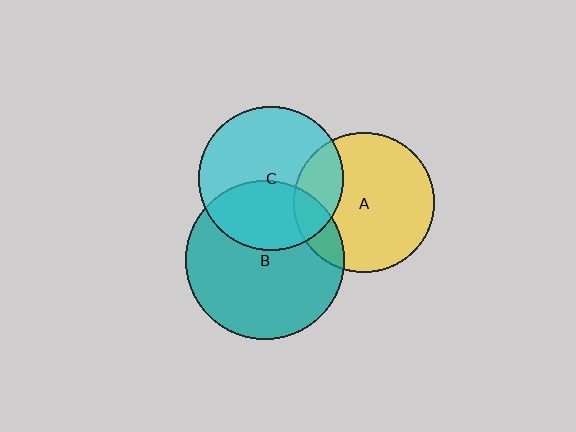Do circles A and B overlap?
Yes.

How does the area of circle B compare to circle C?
Approximately 1.2 times.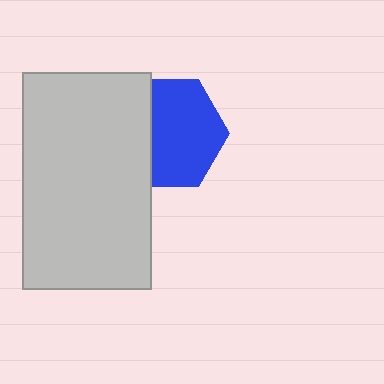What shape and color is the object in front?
The object in front is a light gray rectangle.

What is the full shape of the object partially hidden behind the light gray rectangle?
The partially hidden object is a blue hexagon.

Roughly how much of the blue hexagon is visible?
Most of it is visible (roughly 67%).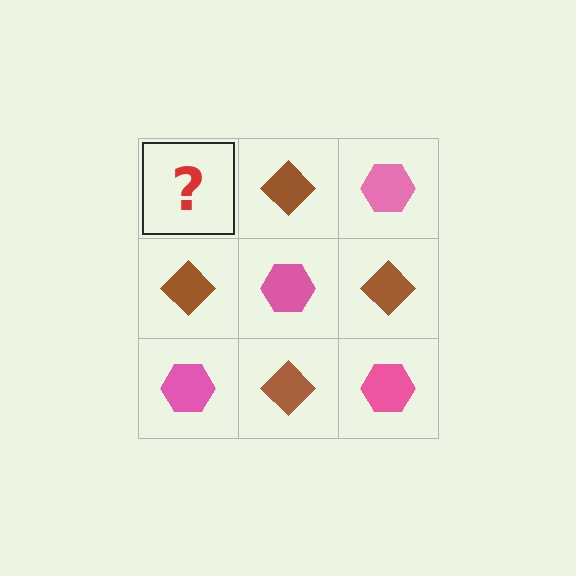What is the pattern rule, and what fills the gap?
The rule is that it alternates pink hexagon and brown diamond in a checkerboard pattern. The gap should be filled with a pink hexagon.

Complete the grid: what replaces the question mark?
The question mark should be replaced with a pink hexagon.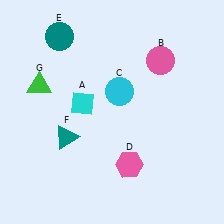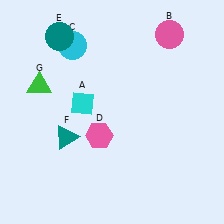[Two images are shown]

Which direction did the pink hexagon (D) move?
The pink hexagon (D) moved left.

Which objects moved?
The objects that moved are: the pink circle (B), the cyan circle (C), the pink hexagon (D).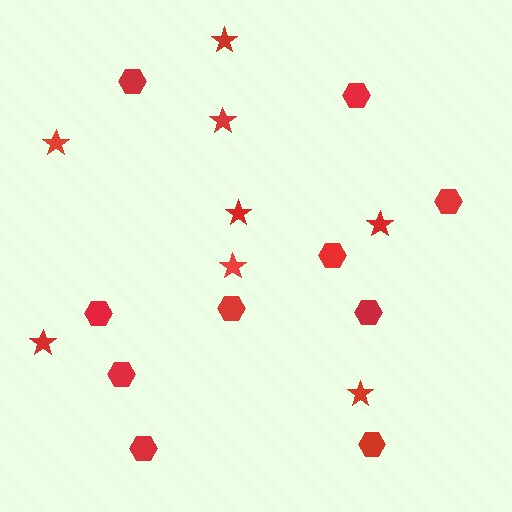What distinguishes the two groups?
There are 2 groups: one group of hexagons (10) and one group of stars (8).